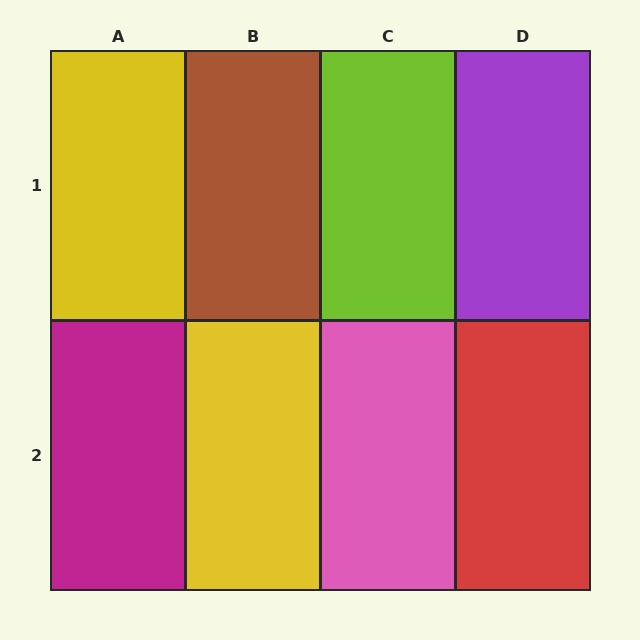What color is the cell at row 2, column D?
Red.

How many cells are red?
1 cell is red.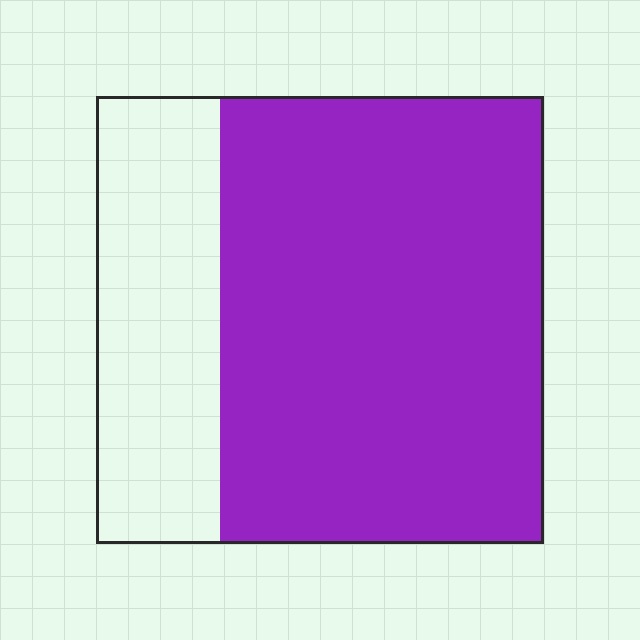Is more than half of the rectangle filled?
Yes.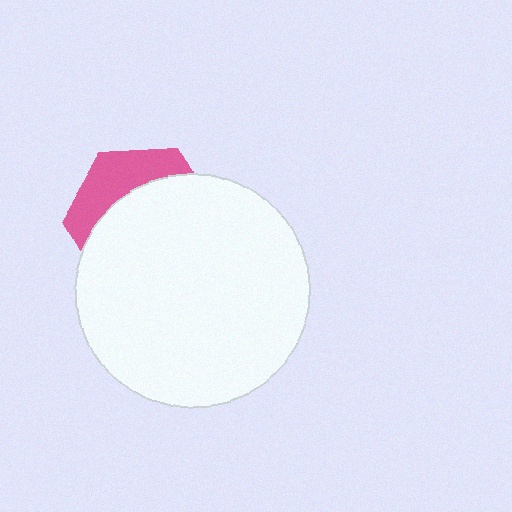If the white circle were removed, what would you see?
You would see the complete pink hexagon.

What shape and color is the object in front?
The object in front is a white circle.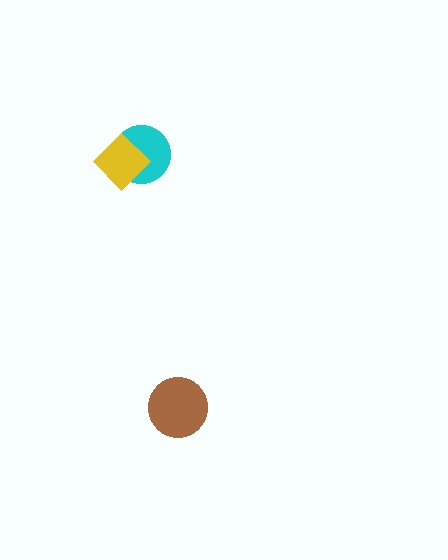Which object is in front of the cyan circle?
The yellow diamond is in front of the cyan circle.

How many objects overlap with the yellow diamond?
1 object overlaps with the yellow diamond.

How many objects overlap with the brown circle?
0 objects overlap with the brown circle.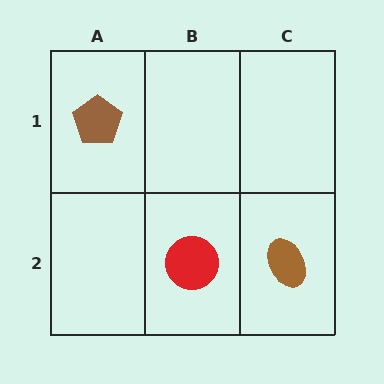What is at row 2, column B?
A red circle.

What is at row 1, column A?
A brown pentagon.